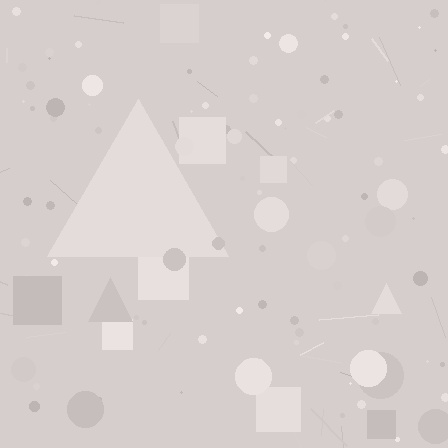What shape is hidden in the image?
A triangle is hidden in the image.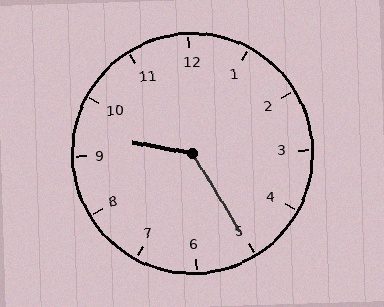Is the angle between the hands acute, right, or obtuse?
It is obtuse.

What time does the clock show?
9:25.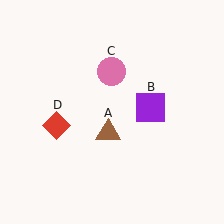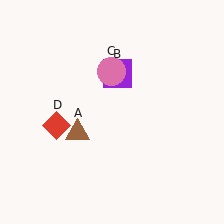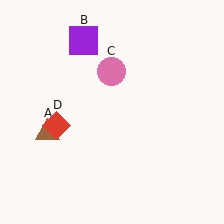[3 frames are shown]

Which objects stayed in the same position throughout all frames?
Pink circle (object C) and red diamond (object D) remained stationary.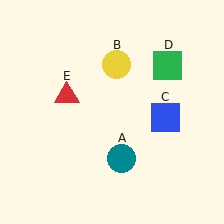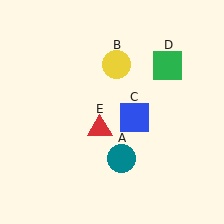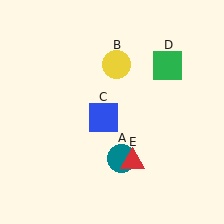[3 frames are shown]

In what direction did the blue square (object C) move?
The blue square (object C) moved left.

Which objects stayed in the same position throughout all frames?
Teal circle (object A) and yellow circle (object B) and green square (object D) remained stationary.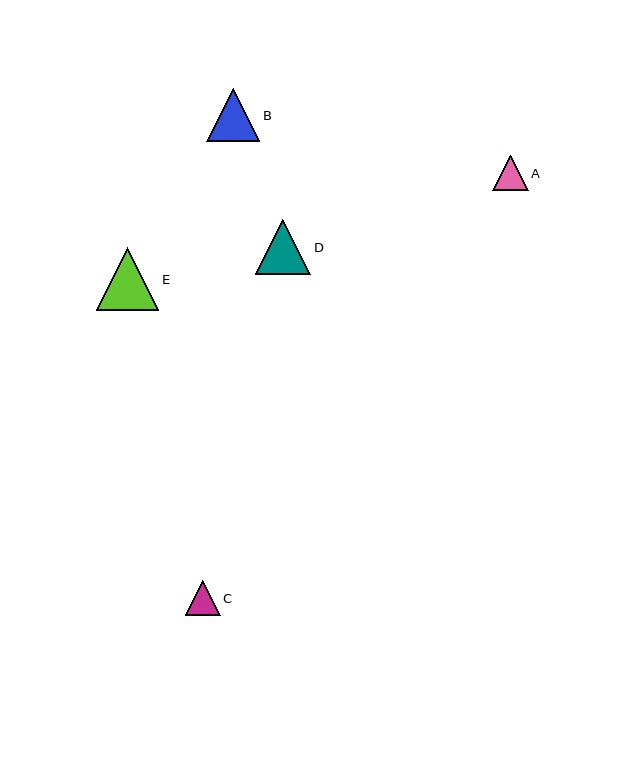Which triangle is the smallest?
Triangle C is the smallest with a size of approximately 35 pixels.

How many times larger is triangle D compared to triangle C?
Triangle D is approximately 1.6 times the size of triangle C.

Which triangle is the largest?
Triangle E is the largest with a size of approximately 63 pixels.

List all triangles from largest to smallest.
From largest to smallest: E, D, B, A, C.